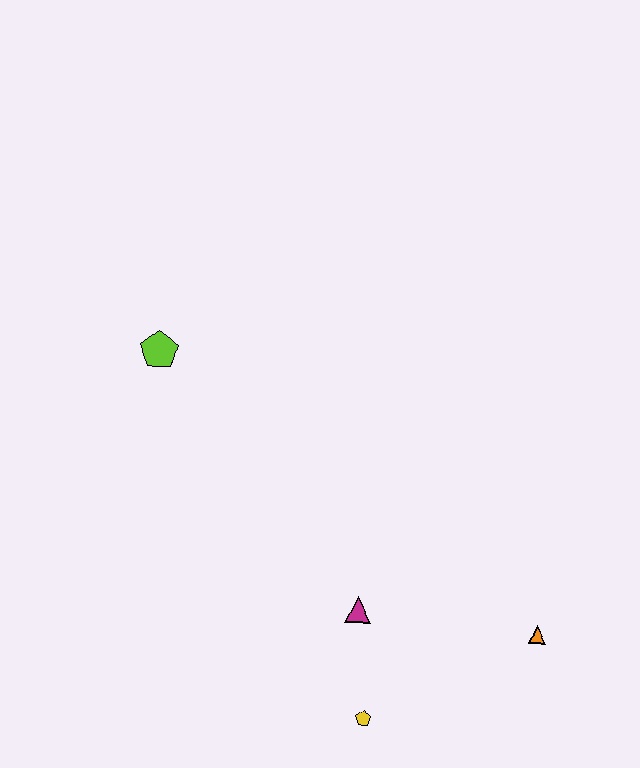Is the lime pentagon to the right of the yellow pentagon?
No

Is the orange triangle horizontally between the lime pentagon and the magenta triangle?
No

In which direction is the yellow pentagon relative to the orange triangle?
The yellow pentagon is to the left of the orange triangle.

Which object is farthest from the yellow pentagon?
The lime pentagon is farthest from the yellow pentagon.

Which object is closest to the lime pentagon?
The magenta triangle is closest to the lime pentagon.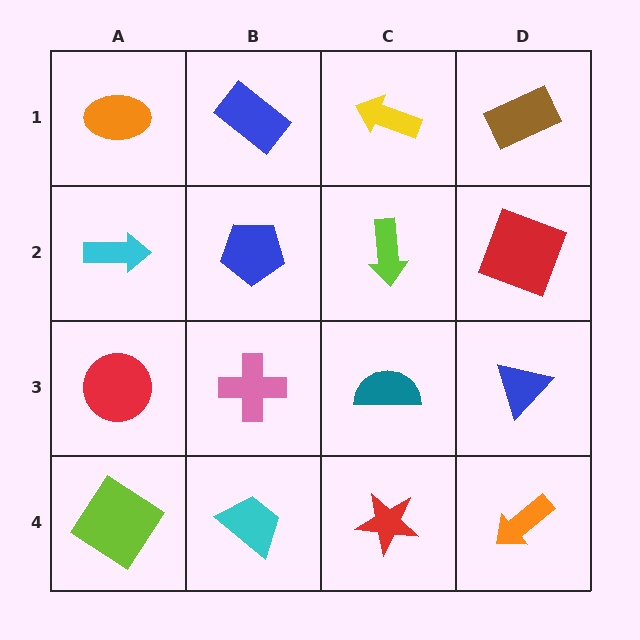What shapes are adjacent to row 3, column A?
A cyan arrow (row 2, column A), a lime diamond (row 4, column A), a pink cross (row 3, column B).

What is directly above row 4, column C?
A teal semicircle.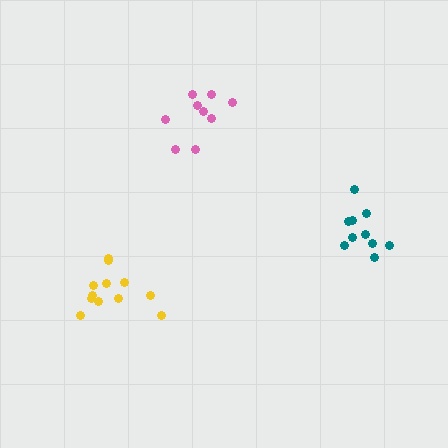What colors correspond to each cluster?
The clusters are colored: pink, teal, yellow.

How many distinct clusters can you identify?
There are 3 distinct clusters.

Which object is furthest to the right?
The teal cluster is rightmost.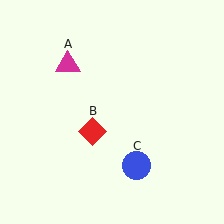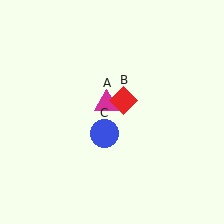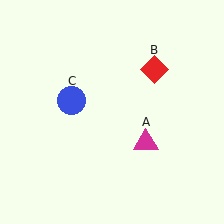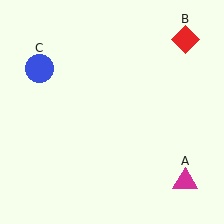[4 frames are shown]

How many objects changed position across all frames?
3 objects changed position: magenta triangle (object A), red diamond (object B), blue circle (object C).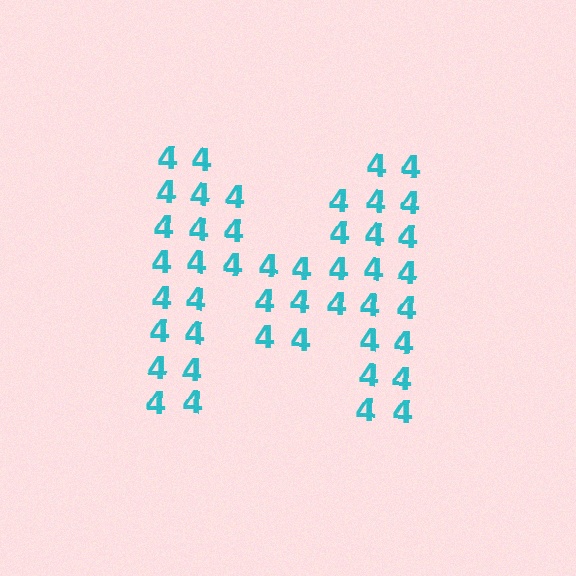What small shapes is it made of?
It is made of small digit 4's.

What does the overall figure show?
The overall figure shows the letter M.